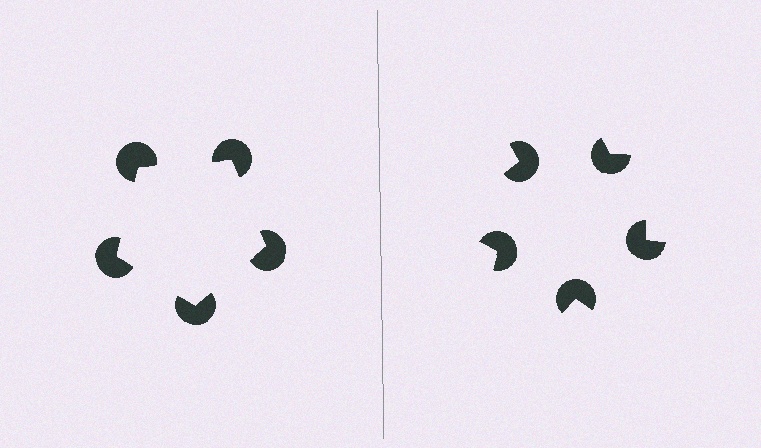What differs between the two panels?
The pac-man discs are positioned identically on both sides; only the wedge orientations differ. On the left they align to a pentagon; on the right they are misaligned.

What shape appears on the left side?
An illusory pentagon.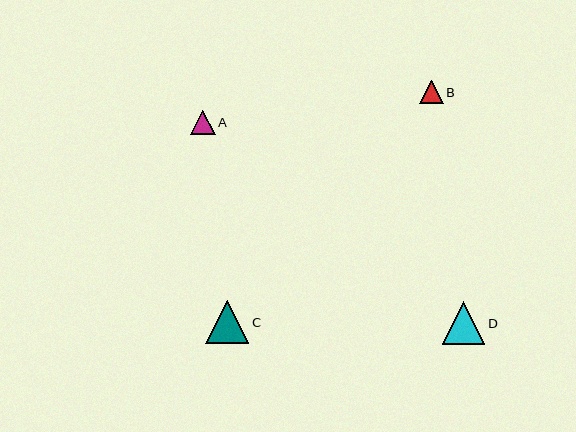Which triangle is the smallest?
Triangle B is the smallest with a size of approximately 24 pixels.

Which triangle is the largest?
Triangle C is the largest with a size of approximately 43 pixels.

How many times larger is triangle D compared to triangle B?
Triangle D is approximately 1.8 times the size of triangle B.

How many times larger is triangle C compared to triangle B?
Triangle C is approximately 1.8 times the size of triangle B.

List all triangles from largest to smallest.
From largest to smallest: C, D, A, B.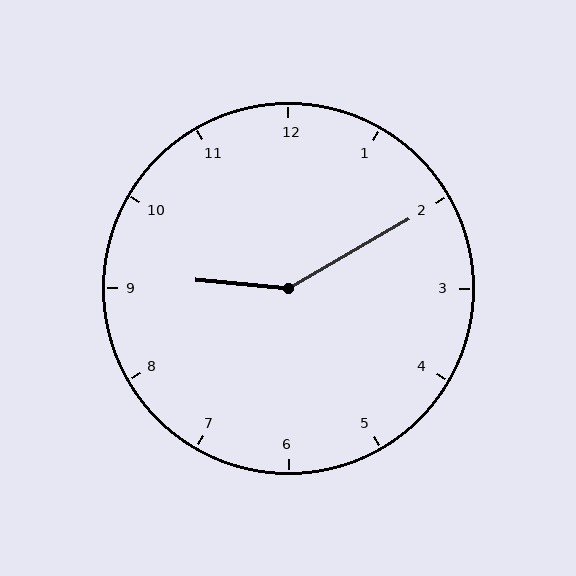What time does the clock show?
9:10.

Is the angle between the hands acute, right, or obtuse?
It is obtuse.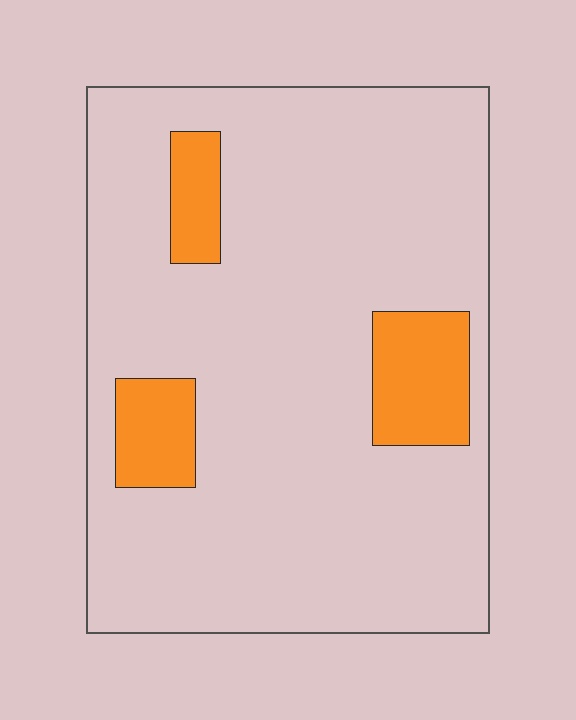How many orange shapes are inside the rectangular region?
3.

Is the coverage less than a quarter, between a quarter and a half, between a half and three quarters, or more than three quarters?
Less than a quarter.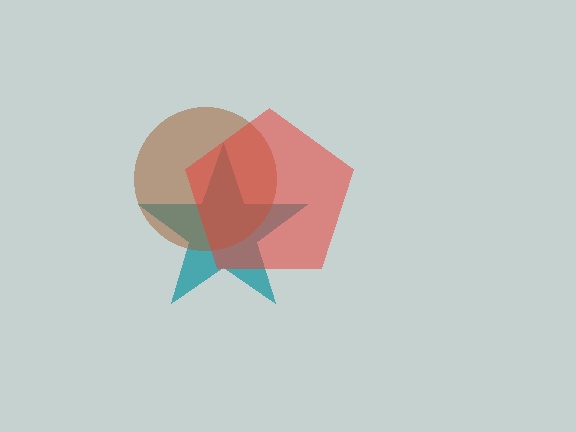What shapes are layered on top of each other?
The layered shapes are: a teal star, a brown circle, a red pentagon.